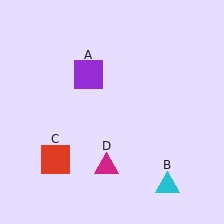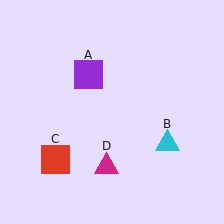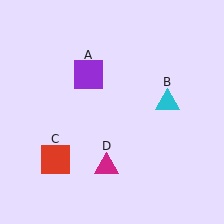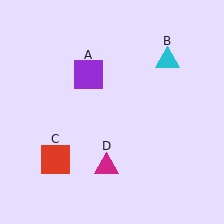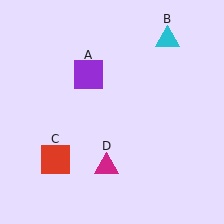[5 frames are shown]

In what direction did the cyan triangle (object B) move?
The cyan triangle (object B) moved up.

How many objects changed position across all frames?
1 object changed position: cyan triangle (object B).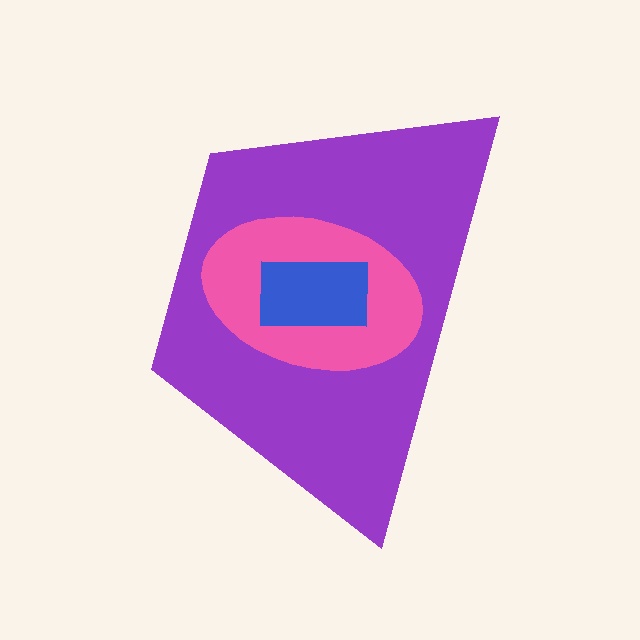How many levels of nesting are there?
3.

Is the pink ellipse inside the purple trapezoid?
Yes.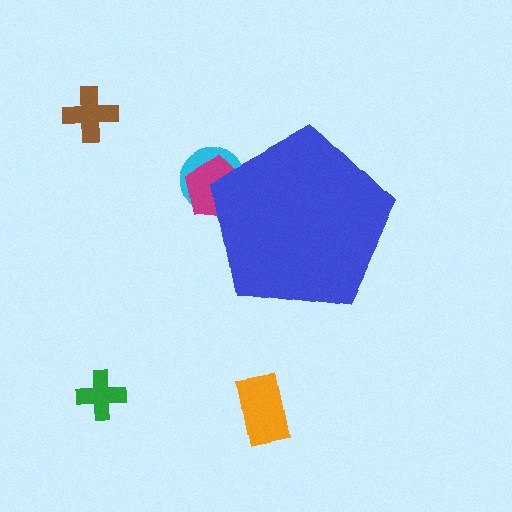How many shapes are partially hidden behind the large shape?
2 shapes are partially hidden.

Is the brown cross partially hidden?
No, the brown cross is fully visible.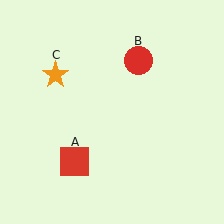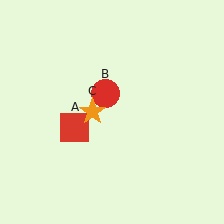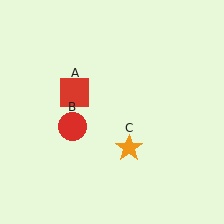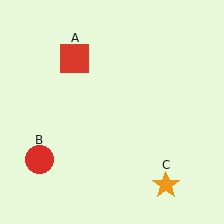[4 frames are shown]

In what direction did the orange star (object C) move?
The orange star (object C) moved down and to the right.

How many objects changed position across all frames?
3 objects changed position: red square (object A), red circle (object B), orange star (object C).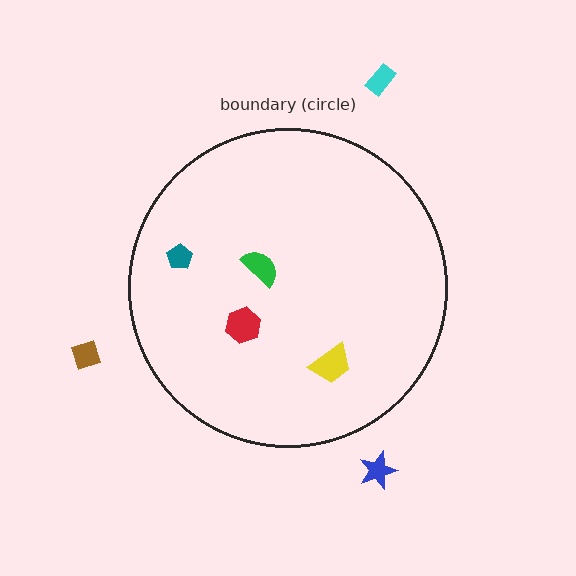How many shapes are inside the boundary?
4 inside, 3 outside.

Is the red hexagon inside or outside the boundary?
Inside.